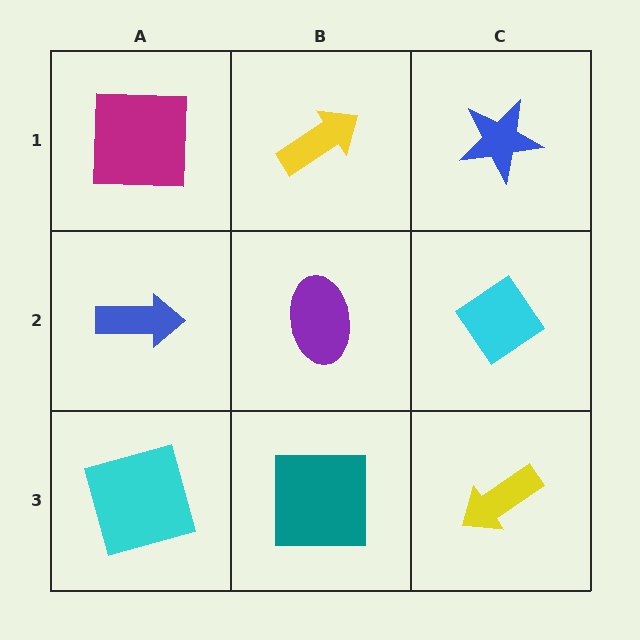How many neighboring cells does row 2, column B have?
4.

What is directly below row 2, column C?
A yellow arrow.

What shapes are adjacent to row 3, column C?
A cyan diamond (row 2, column C), a teal square (row 3, column B).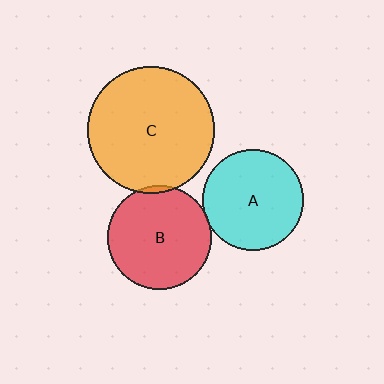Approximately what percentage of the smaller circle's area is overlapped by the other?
Approximately 5%.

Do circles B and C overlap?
Yes.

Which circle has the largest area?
Circle C (orange).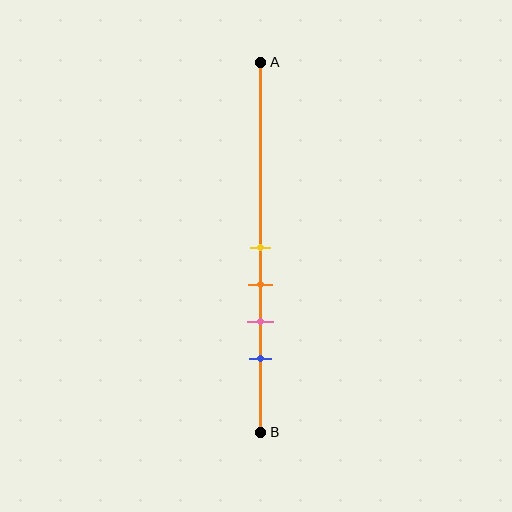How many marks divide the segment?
There are 4 marks dividing the segment.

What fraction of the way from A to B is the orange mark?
The orange mark is approximately 60% (0.6) of the way from A to B.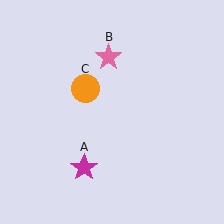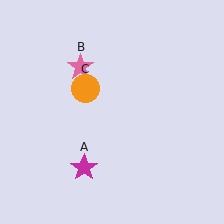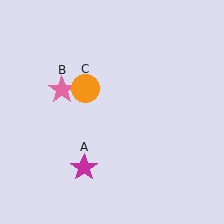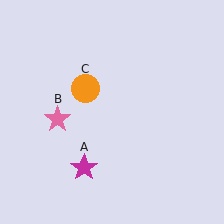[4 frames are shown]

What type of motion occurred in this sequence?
The pink star (object B) rotated counterclockwise around the center of the scene.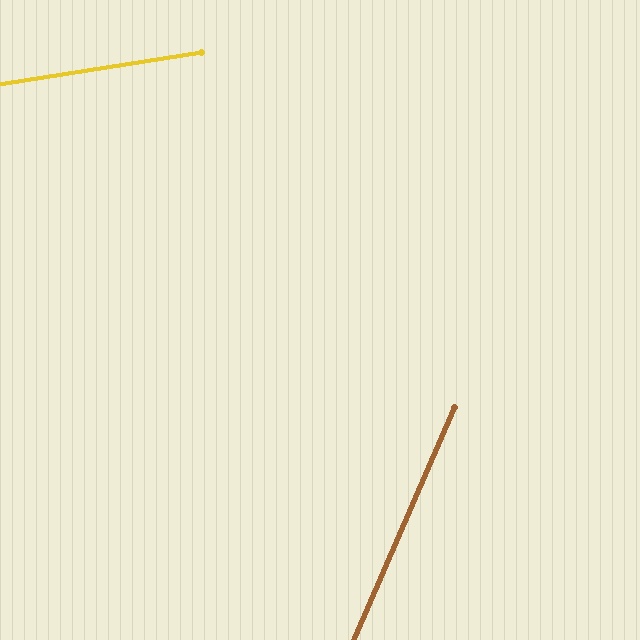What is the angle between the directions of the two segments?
Approximately 58 degrees.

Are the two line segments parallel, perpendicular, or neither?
Neither parallel nor perpendicular — they differ by about 58°.